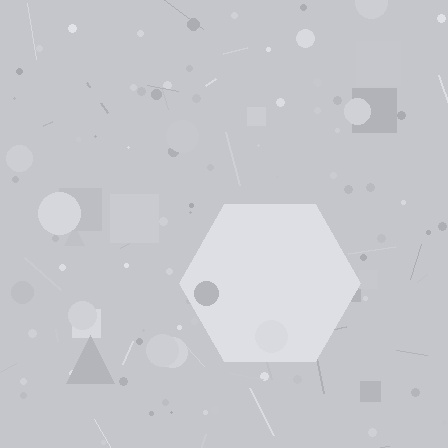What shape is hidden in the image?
A hexagon is hidden in the image.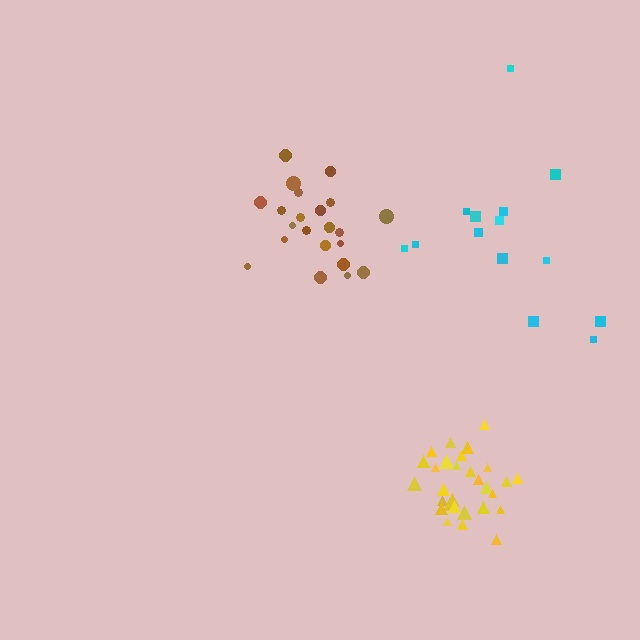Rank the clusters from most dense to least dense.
yellow, brown, cyan.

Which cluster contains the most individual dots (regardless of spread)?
Yellow (29).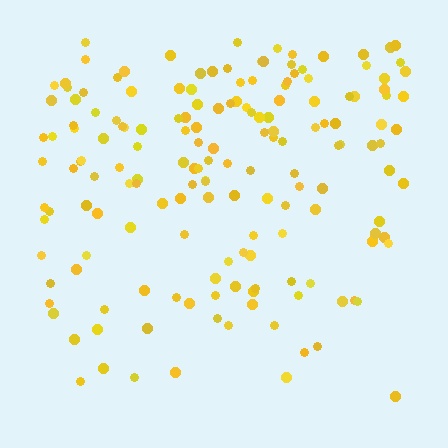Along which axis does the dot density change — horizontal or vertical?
Vertical.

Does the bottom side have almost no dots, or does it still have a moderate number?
Still a moderate number, just noticeably fewer than the top.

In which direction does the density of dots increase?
From bottom to top, with the top side densest.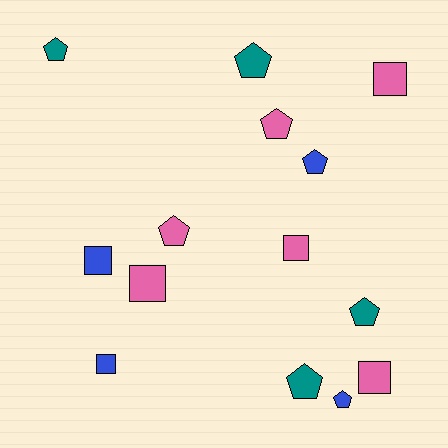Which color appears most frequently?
Pink, with 6 objects.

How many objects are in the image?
There are 14 objects.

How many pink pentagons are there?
There are 2 pink pentagons.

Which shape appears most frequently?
Pentagon, with 8 objects.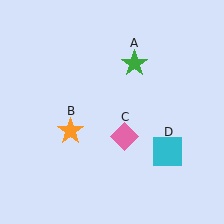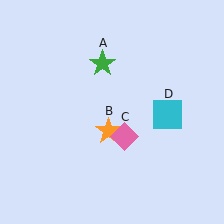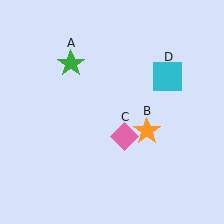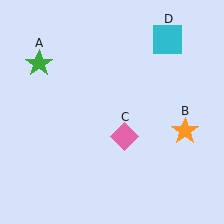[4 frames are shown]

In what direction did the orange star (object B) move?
The orange star (object B) moved right.